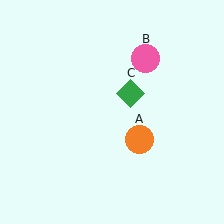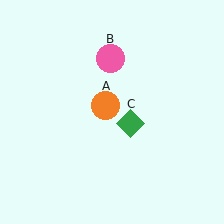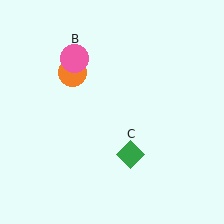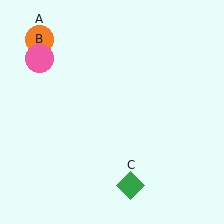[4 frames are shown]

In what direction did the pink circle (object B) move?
The pink circle (object B) moved left.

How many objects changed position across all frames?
3 objects changed position: orange circle (object A), pink circle (object B), green diamond (object C).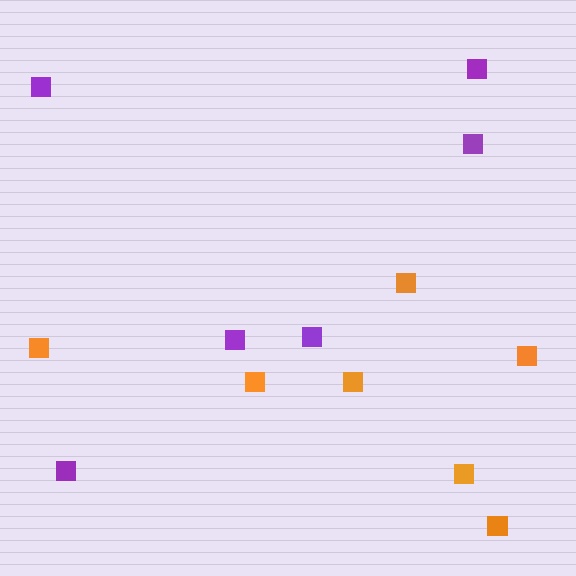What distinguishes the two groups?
There are 2 groups: one group of purple squares (6) and one group of orange squares (7).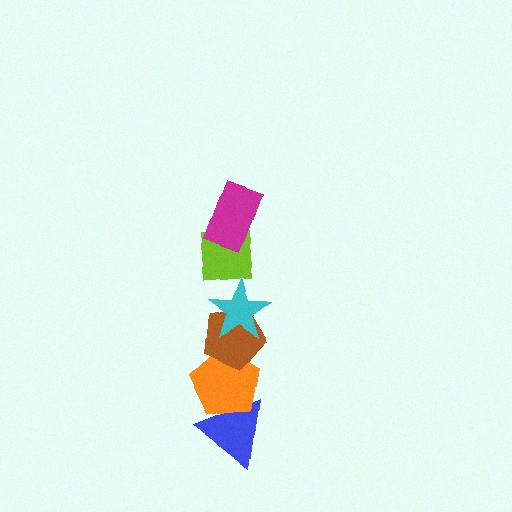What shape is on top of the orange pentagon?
The brown pentagon is on top of the orange pentagon.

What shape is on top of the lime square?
The magenta rectangle is on top of the lime square.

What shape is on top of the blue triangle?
The orange pentagon is on top of the blue triangle.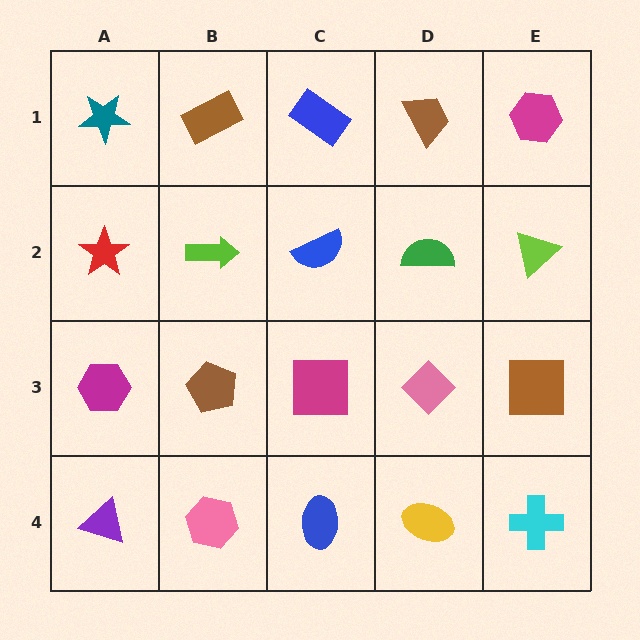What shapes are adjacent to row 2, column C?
A blue rectangle (row 1, column C), a magenta square (row 3, column C), a lime arrow (row 2, column B), a green semicircle (row 2, column D).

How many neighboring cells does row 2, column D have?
4.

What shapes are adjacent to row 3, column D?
A green semicircle (row 2, column D), a yellow ellipse (row 4, column D), a magenta square (row 3, column C), a brown square (row 3, column E).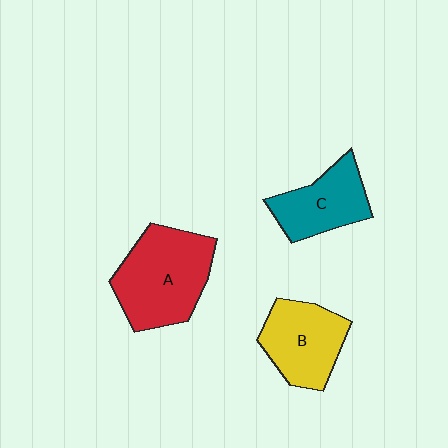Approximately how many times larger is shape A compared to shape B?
Approximately 1.4 times.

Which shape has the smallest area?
Shape C (teal).